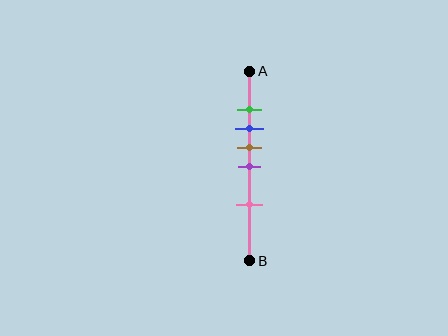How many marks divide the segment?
There are 5 marks dividing the segment.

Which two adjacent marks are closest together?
The green and blue marks are the closest adjacent pair.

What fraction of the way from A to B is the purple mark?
The purple mark is approximately 50% (0.5) of the way from A to B.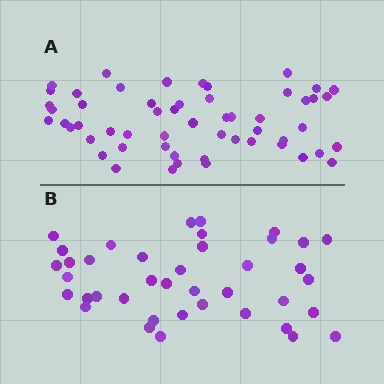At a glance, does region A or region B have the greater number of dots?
Region A (the top region) has more dots.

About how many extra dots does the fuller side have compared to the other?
Region A has approximately 15 more dots than region B.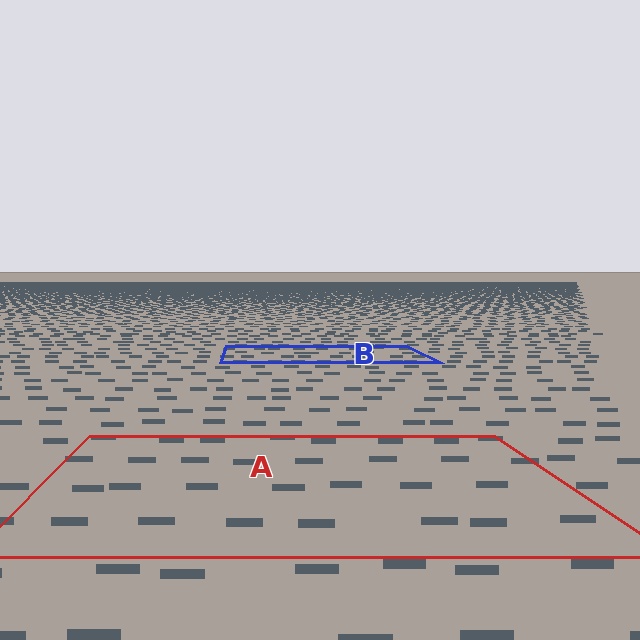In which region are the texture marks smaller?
The texture marks are smaller in region B, because it is farther away.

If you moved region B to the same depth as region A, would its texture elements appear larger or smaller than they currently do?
They would appear larger. At a closer depth, the same texture elements are projected at a bigger on-screen size.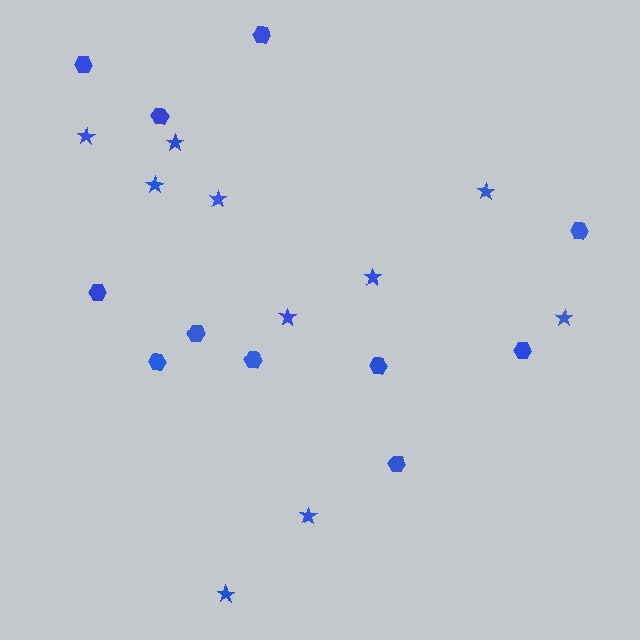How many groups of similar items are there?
There are 2 groups: one group of stars (10) and one group of hexagons (11).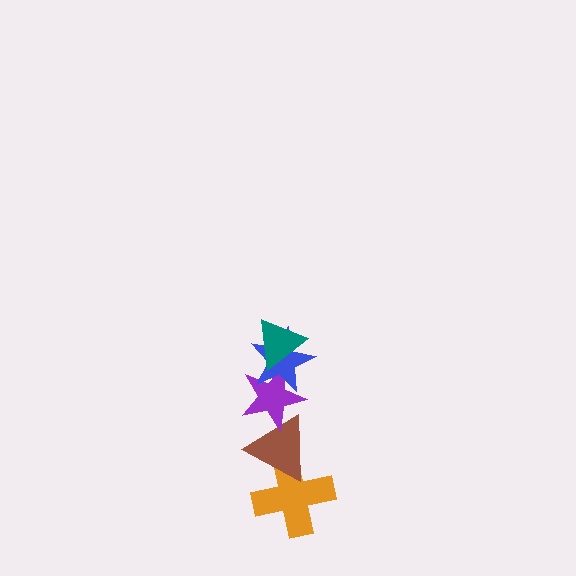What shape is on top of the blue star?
The teal triangle is on top of the blue star.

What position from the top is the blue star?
The blue star is 2nd from the top.